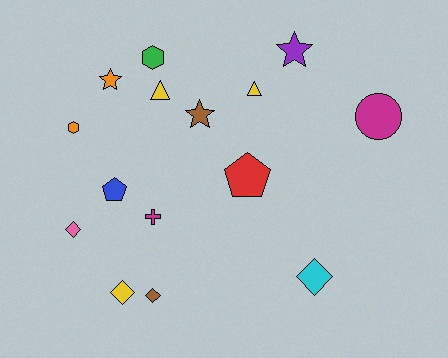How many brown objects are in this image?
There are 2 brown objects.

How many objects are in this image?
There are 15 objects.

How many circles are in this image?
There is 1 circle.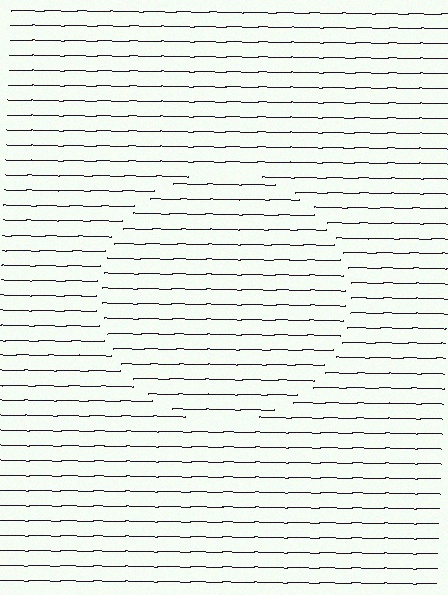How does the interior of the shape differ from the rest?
The interior of the shape contains the same grating, shifted by half a period — the contour is defined by the phase discontinuity where line-ends from the inner and outer gratings abut.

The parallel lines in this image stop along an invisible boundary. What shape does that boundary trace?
An illusory circle. The interior of the shape contains the same grating, shifted by half a period — the contour is defined by the phase discontinuity where line-ends from the inner and outer gratings abut.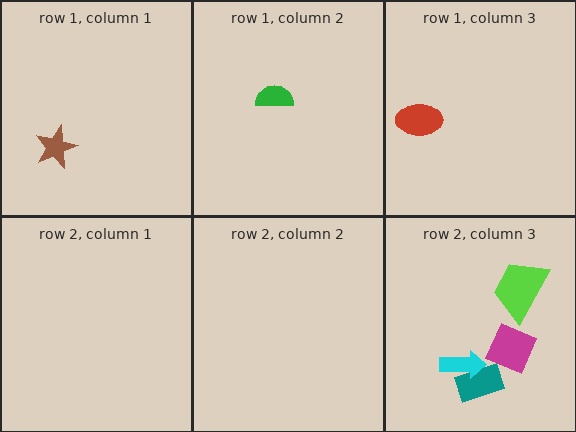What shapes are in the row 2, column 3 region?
The teal rectangle, the magenta square, the lime trapezoid, the cyan arrow.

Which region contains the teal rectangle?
The row 2, column 3 region.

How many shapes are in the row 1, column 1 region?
1.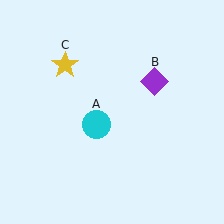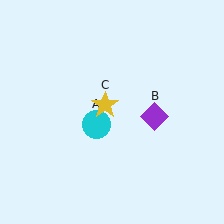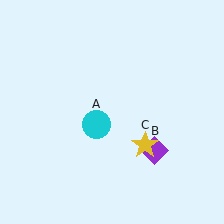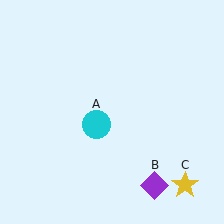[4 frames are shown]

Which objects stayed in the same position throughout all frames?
Cyan circle (object A) remained stationary.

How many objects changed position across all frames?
2 objects changed position: purple diamond (object B), yellow star (object C).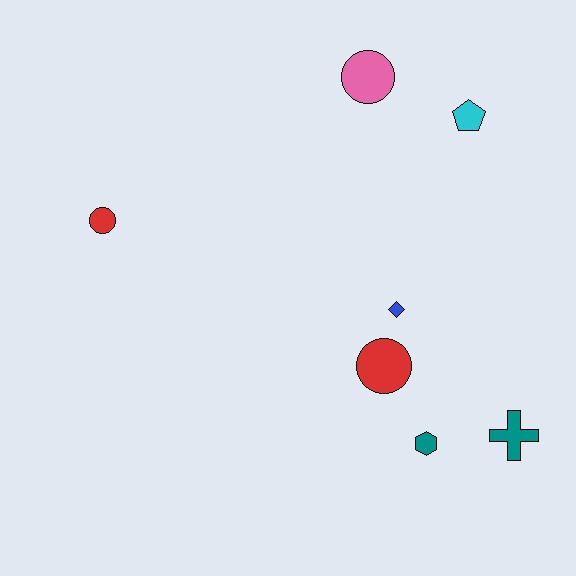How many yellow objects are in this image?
There are no yellow objects.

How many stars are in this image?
There are no stars.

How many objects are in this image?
There are 7 objects.